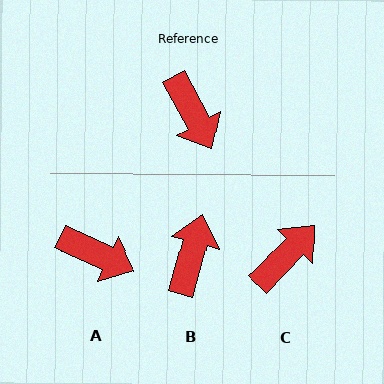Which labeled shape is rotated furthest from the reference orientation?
B, about 136 degrees away.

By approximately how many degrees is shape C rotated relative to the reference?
Approximately 108 degrees counter-clockwise.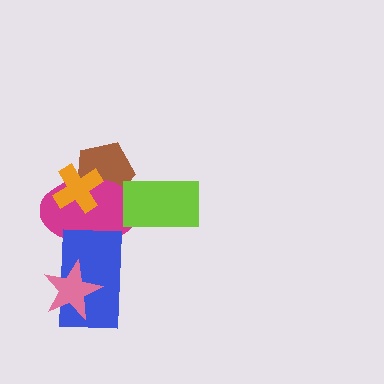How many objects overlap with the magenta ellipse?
4 objects overlap with the magenta ellipse.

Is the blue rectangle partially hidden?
Yes, it is partially covered by another shape.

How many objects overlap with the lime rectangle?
1 object overlaps with the lime rectangle.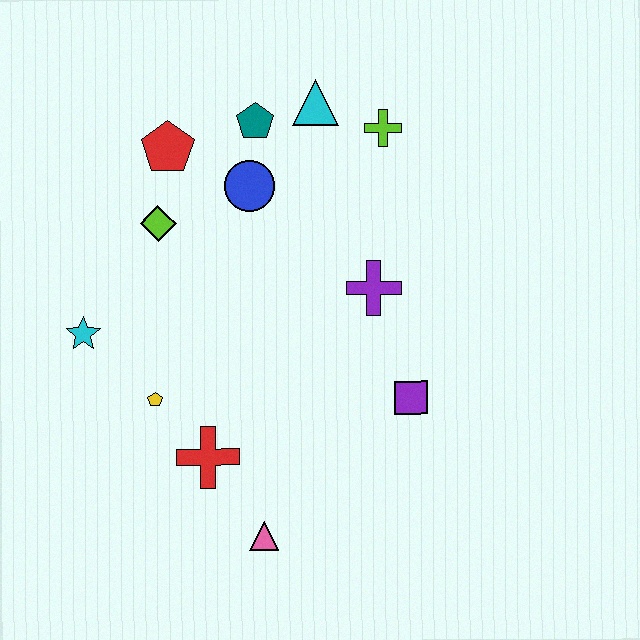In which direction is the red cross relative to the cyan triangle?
The red cross is below the cyan triangle.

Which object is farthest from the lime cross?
The pink triangle is farthest from the lime cross.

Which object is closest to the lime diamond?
The red pentagon is closest to the lime diamond.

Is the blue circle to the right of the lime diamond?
Yes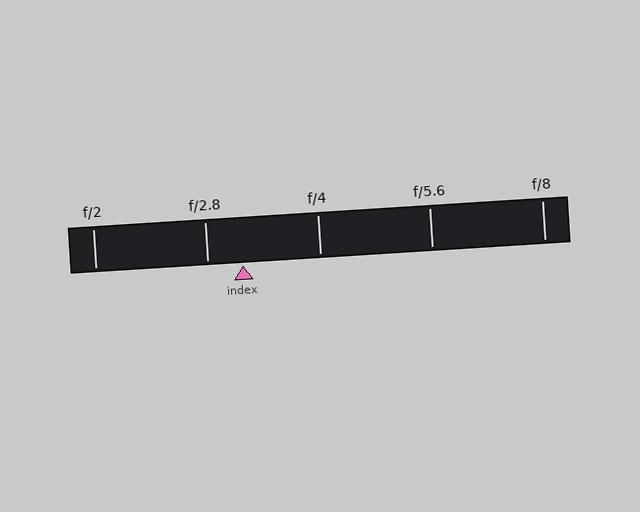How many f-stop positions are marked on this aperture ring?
There are 5 f-stop positions marked.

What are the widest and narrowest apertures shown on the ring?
The widest aperture shown is f/2 and the narrowest is f/8.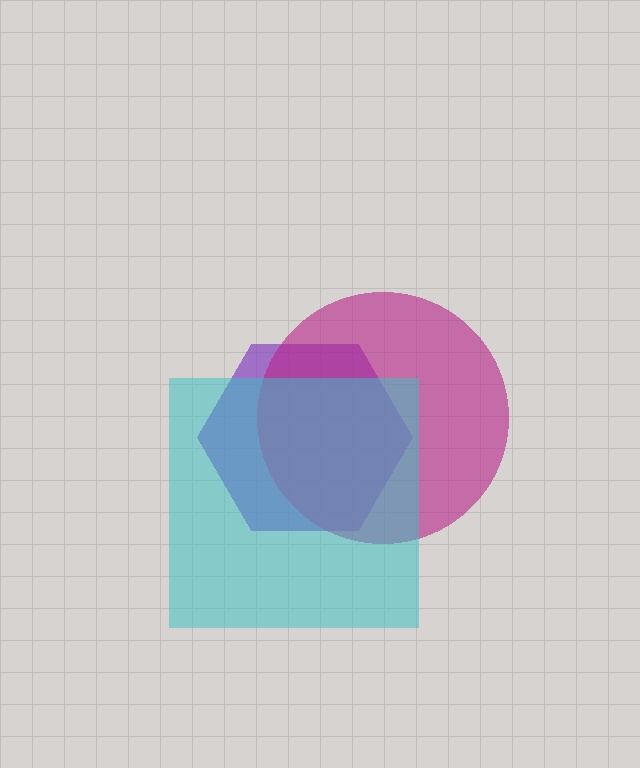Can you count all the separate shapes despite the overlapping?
Yes, there are 3 separate shapes.